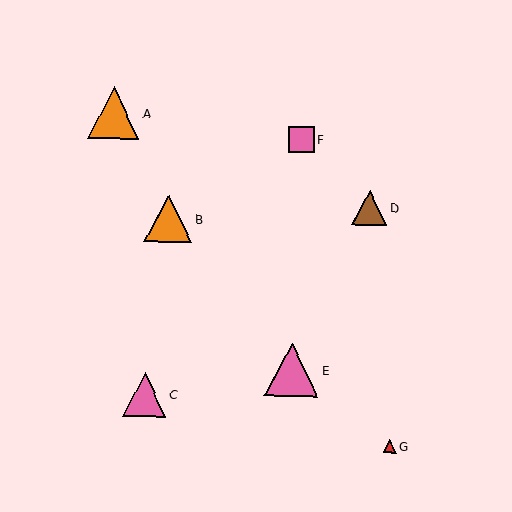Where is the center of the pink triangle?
The center of the pink triangle is at (144, 395).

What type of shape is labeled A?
Shape A is an orange triangle.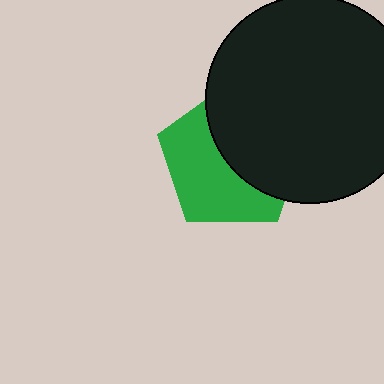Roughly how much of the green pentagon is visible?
About half of it is visible (roughly 51%).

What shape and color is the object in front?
The object in front is a black circle.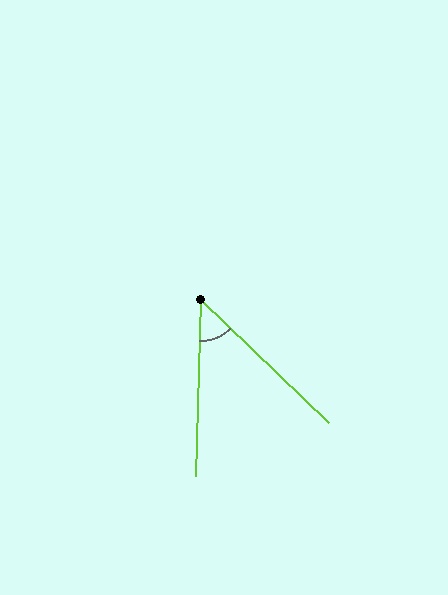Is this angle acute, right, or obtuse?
It is acute.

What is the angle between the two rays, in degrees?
Approximately 48 degrees.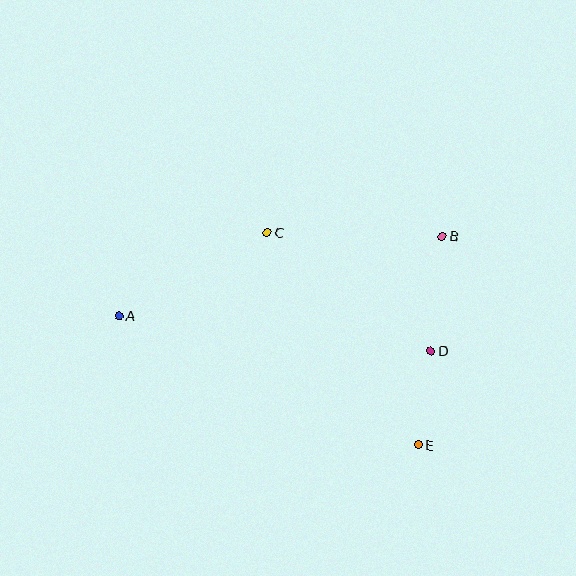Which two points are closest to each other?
Points D and E are closest to each other.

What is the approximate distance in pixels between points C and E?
The distance between C and E is approximately 261 pixels.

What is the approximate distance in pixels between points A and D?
The distance between A and D is approximately 314 pixels.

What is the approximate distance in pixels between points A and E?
The distance between A and E is approximately 326 pixels.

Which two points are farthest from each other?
Points A and B are farthest from each other.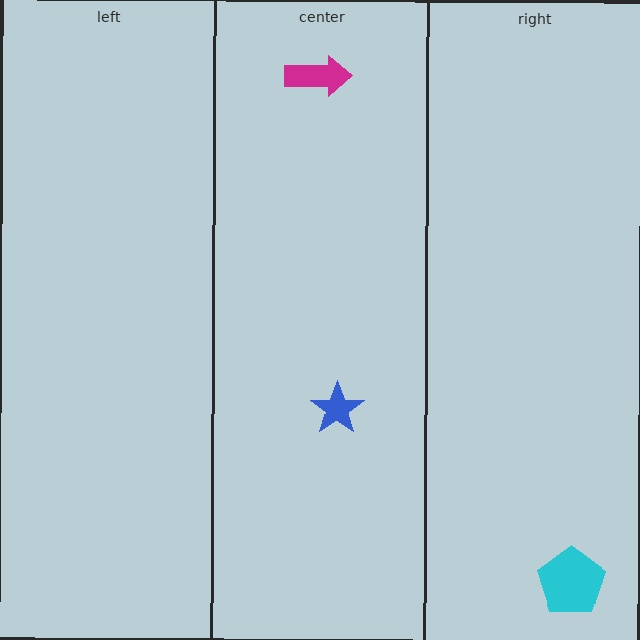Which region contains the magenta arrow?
The center region.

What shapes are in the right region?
The cyan pentagon.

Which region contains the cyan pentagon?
The right region.